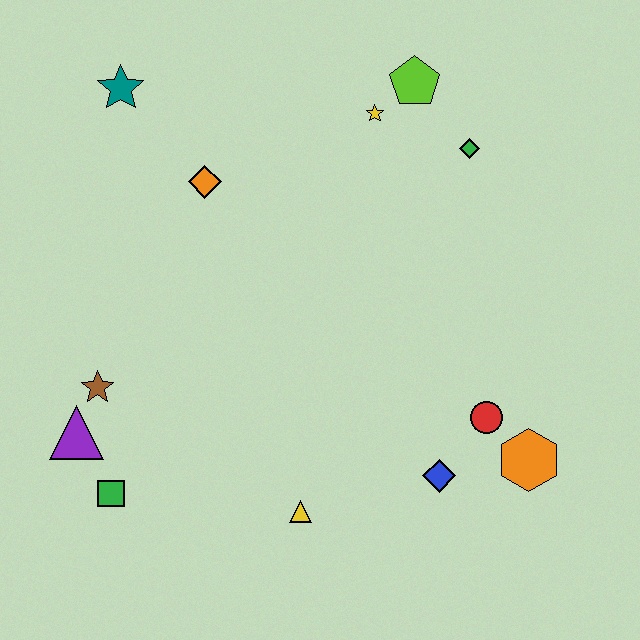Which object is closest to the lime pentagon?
The yellow star is closest to the lime pentagon.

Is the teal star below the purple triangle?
No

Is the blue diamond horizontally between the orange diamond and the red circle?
Yes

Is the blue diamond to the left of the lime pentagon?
No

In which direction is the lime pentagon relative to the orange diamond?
The lime pentagon is to the right of the orange diamond.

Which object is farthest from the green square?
The lime pentagon is farthest from the green square.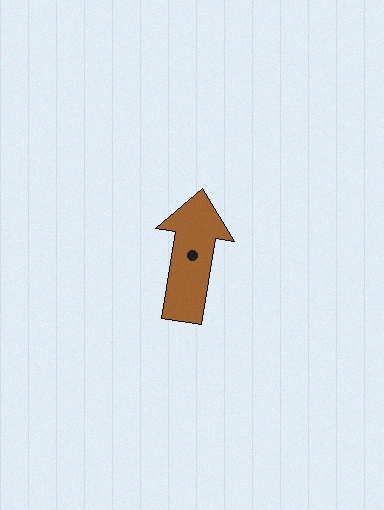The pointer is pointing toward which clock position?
Roughly 12 o'clock.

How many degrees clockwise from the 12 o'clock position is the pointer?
Approximately 9 degrees.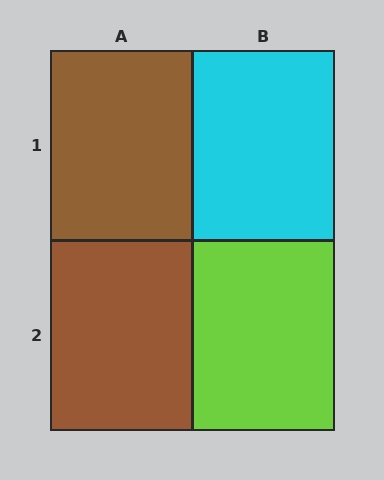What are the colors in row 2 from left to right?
Brown, lime.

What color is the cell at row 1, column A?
Brown.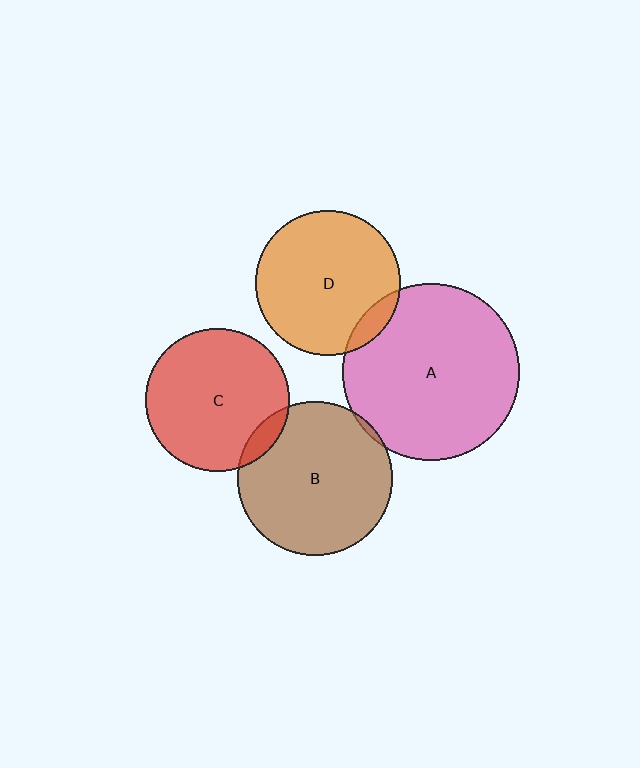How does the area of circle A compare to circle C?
Approximately 1.5 times.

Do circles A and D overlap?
Yes.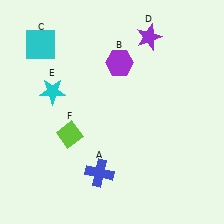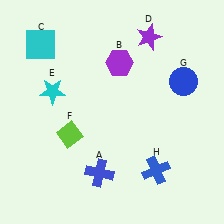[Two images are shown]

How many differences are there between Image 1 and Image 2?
There are 2 differences between the two images.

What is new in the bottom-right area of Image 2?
A blue cross (H) was added in the bottom-right area of Image 2.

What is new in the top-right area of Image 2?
A blue circle (G) was added in the top-right area of Image 2.